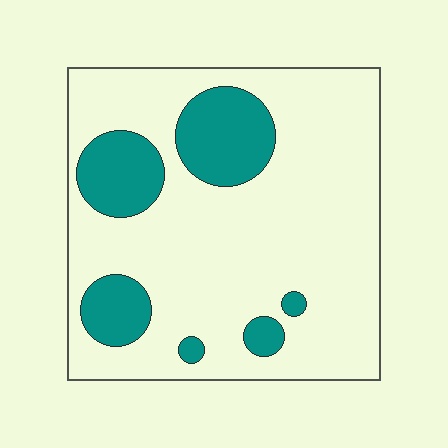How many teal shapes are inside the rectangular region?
6.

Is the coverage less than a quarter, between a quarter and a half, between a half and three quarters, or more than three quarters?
Less than a quarter.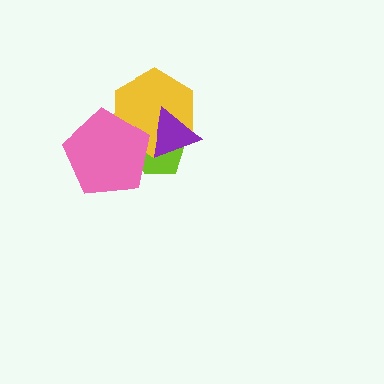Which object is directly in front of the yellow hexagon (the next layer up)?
The pink pentagon is directly in front of the yellow hexagon.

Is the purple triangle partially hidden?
No, no other shape covers it.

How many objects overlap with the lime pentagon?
3 objects overlap with the lime pentagon.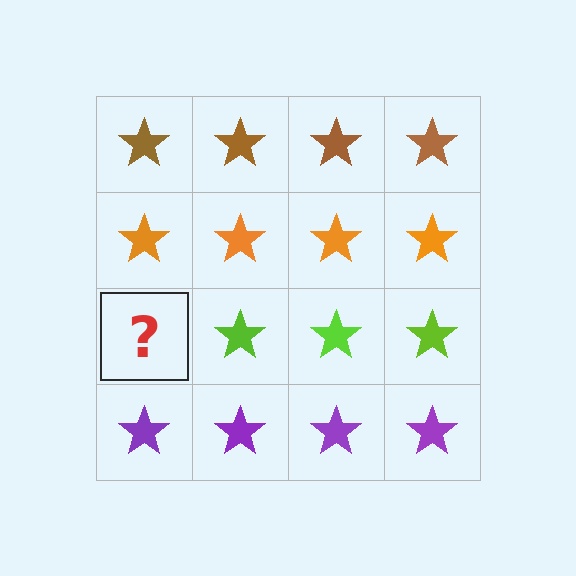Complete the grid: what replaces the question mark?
The question mark should be replaced with a lime star.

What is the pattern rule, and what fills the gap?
The rule is that each row has a consistent color. The gap should be filled with a lime star.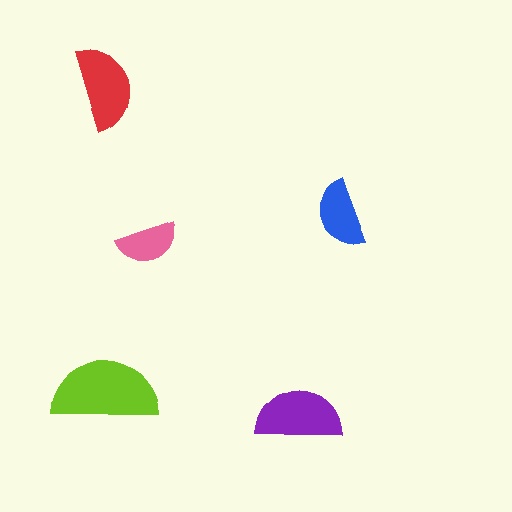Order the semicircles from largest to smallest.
the lime one, the purple one, the red one, the blue one, the pink one.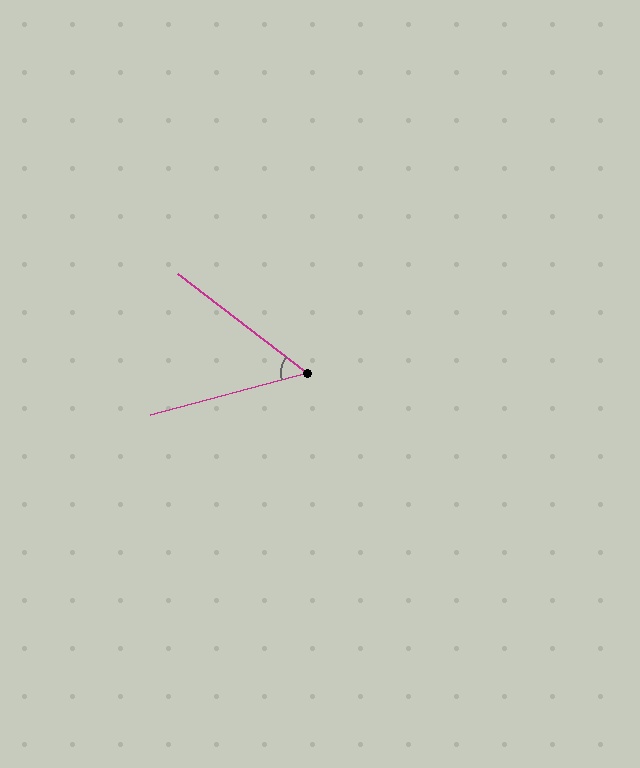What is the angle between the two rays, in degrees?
Approximately 53 degrees.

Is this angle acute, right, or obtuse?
It is acute.